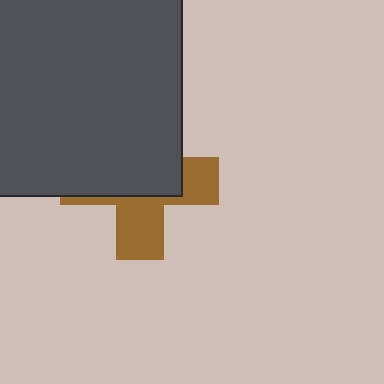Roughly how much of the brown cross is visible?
A small part of it is visible (roughly 41%).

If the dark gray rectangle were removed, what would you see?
You would see the complete brown cross.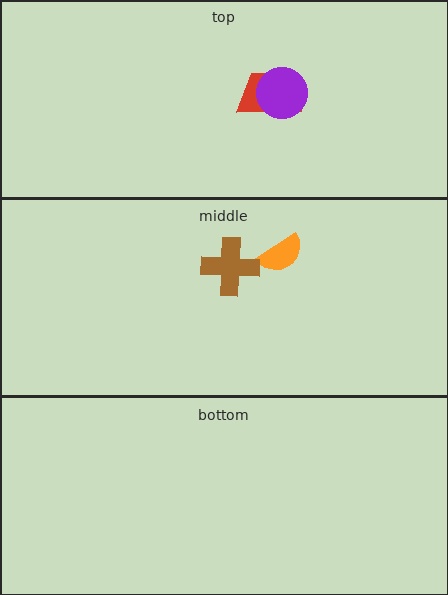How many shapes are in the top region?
2.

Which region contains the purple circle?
The top region.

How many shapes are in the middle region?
2.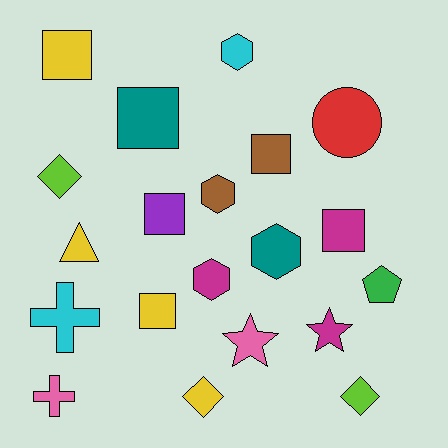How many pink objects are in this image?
There are 2 pink objects.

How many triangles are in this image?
There is 1 triangle.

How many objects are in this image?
There are 20 objects.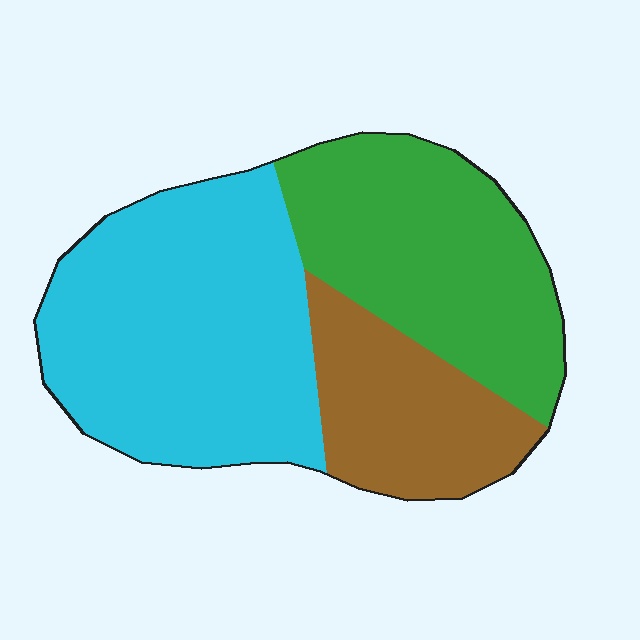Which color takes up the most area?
Cyan, at roughly 45%.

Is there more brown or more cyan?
Cyan.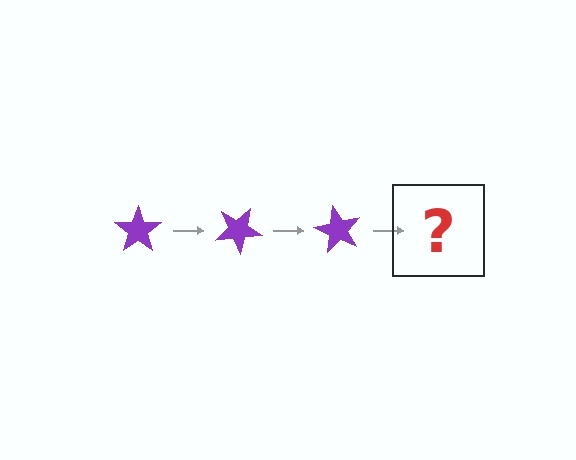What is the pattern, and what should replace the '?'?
The pattern is that the star rotates 30 degrees each step. The '?' should be a purple star rotated 90 degrees.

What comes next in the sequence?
The next element should be a purple star rotated 90 degrees.